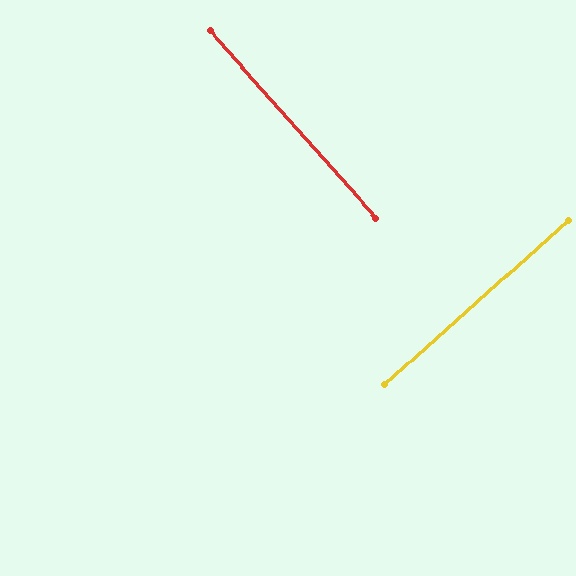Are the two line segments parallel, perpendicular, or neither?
Perpendicular — they meet at approximately 90°.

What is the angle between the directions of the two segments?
Approximately 90 degrees.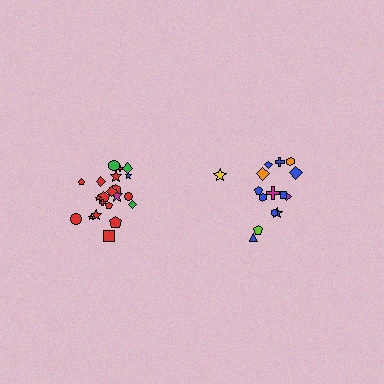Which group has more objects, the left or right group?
The left group.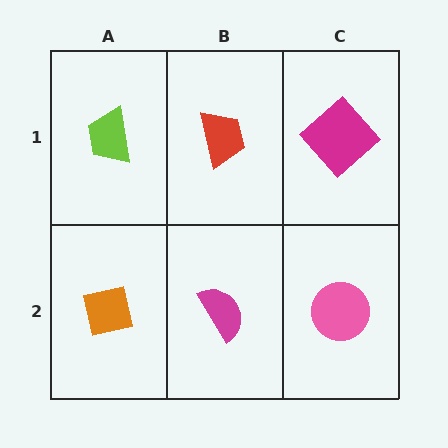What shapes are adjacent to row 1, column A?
An orange square (row 2, column A), a red trapezoid (row 1, column B).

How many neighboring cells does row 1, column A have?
2.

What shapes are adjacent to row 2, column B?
A red trapezoid (row 1, column B), an orange square (row 2, column A), a pink circle (row 2, column C).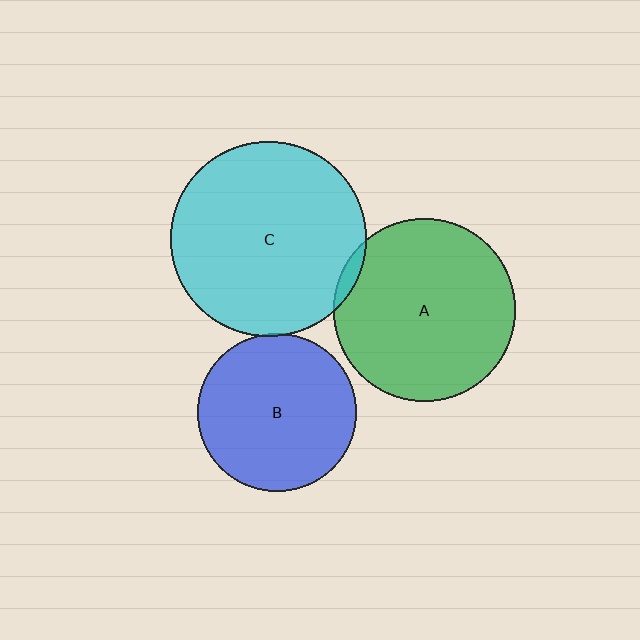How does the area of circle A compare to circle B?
Approximately 1.3 times.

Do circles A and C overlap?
Yes.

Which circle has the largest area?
Circle C (cyan).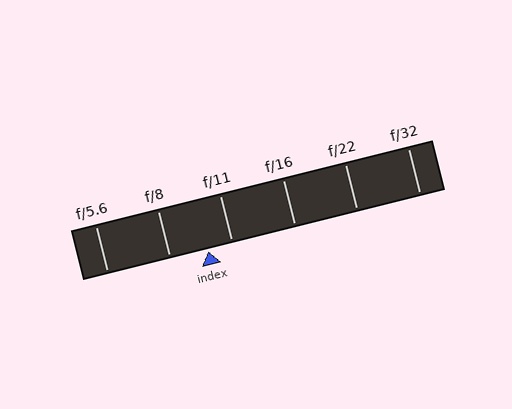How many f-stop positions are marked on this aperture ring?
There are 6 f-stop positions marked.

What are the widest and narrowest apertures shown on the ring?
The widest aperture shown is f/5.6 and the narrowest is f/32.